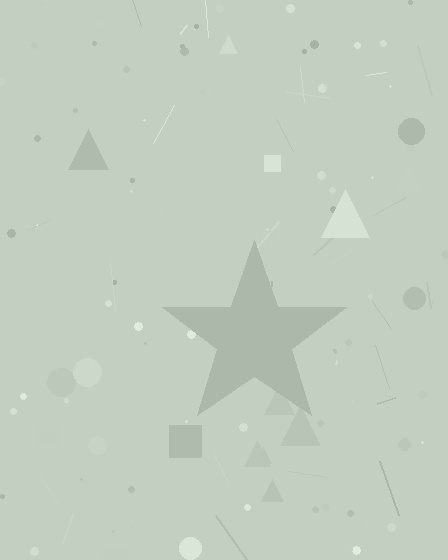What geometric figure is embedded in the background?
A star is embedded in the background.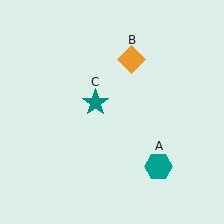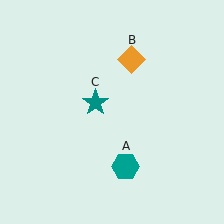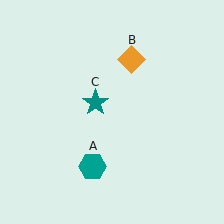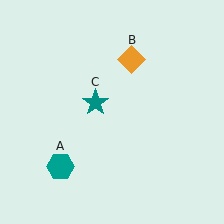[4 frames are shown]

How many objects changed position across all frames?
1 object changed position: teal hexagon (object A).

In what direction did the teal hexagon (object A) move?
The teal hexagon (object A) moved left.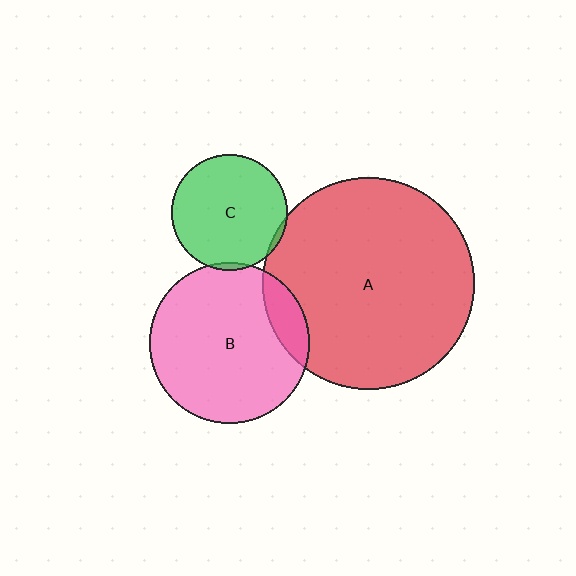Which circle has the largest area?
Circle A (red).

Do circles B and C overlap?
Yes.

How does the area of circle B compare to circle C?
Approximately 1.9 times.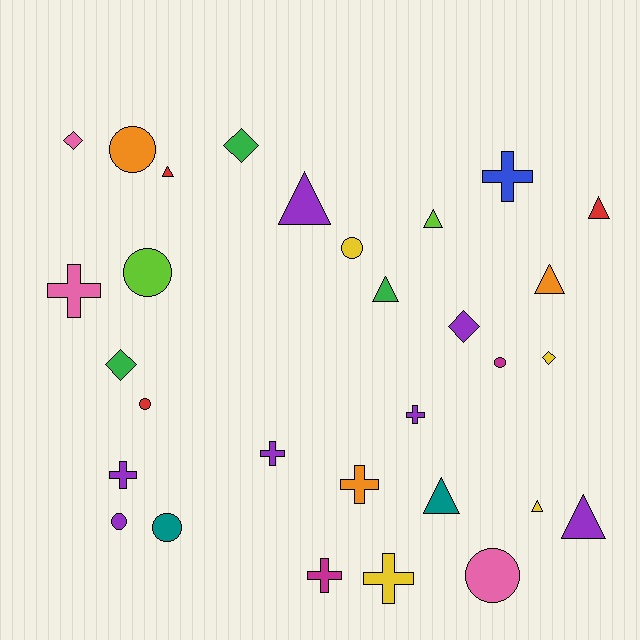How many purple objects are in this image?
There are 7 purple objects.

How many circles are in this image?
There are 8 circles.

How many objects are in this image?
There are 30 objects.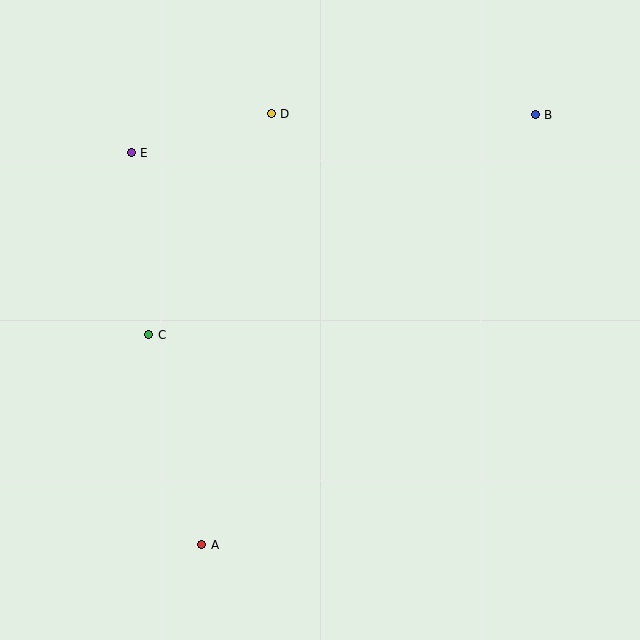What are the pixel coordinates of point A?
Point A is at (202, 545).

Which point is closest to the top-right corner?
Point B is closest to the top-right corner.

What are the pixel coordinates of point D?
Point D is at (271, 114).